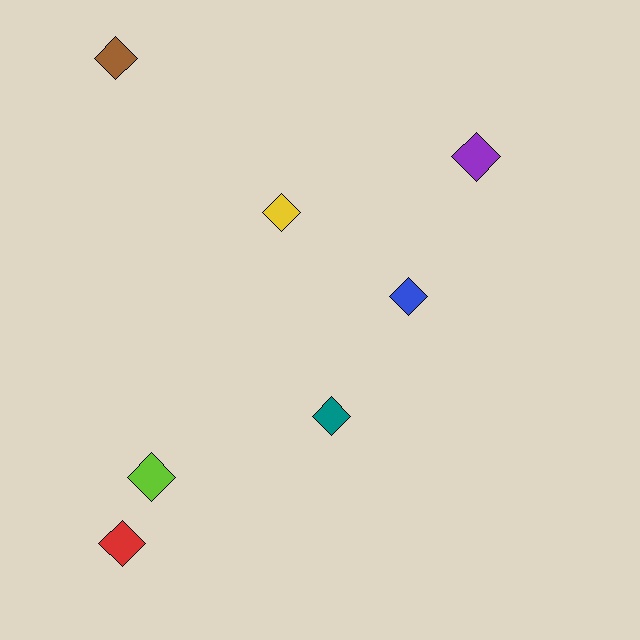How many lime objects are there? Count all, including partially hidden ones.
There is 1 lime object.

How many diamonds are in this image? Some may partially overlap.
There are 7 diamonds.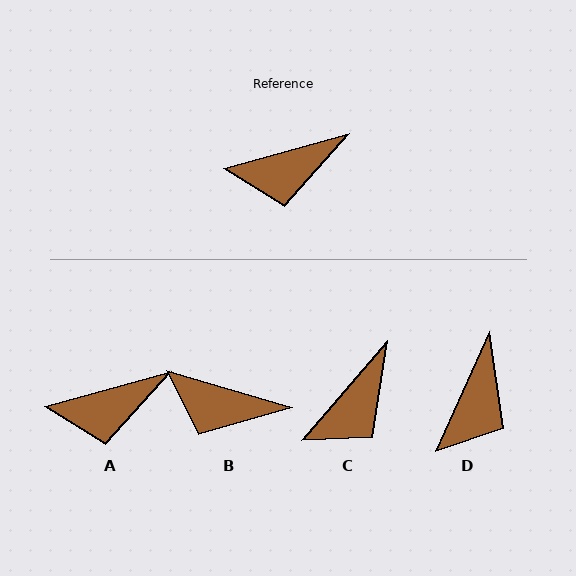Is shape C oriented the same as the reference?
No, it is off by about 33 degrees.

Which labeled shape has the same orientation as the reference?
A.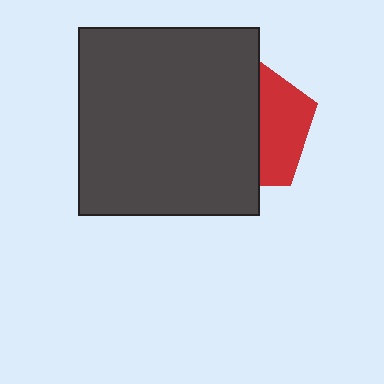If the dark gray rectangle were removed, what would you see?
You would see the complete red pentagon.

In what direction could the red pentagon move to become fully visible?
The red pentagon could move right. That would shift it out from behind the dark gray rectangle entirely.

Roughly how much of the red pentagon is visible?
A small part of it is visible (roughly 38%).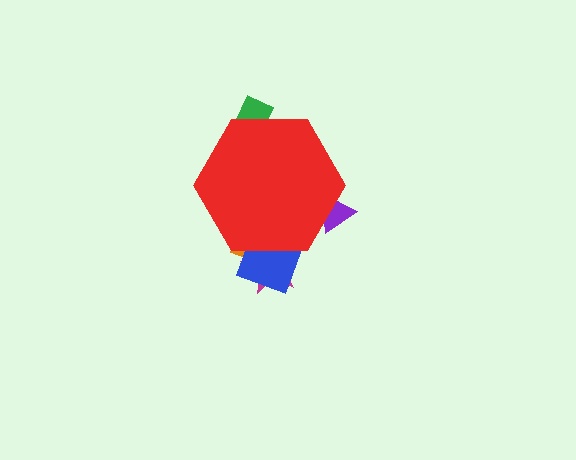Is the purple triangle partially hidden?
Yes, the purple triangle is partially hidden behind the red hexagon.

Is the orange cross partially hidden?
Yes, the orange cross is partially hidden behind the red hexagon.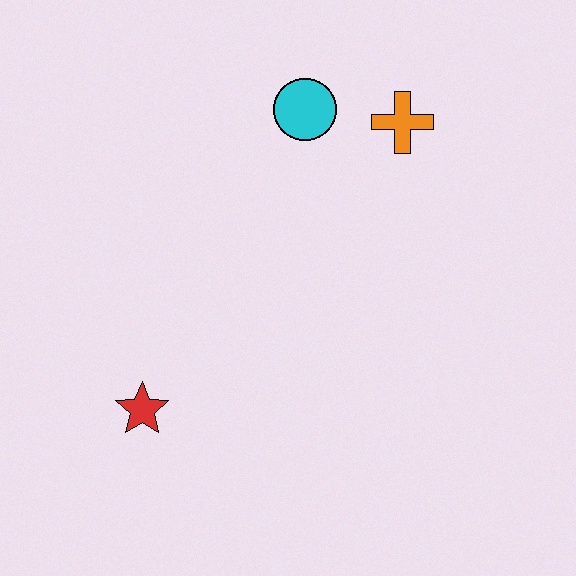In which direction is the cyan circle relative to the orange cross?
The cyan circle is to the left of the orange cross.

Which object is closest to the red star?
The cyan circle is closest to the red star.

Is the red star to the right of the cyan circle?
No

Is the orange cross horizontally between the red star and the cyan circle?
No